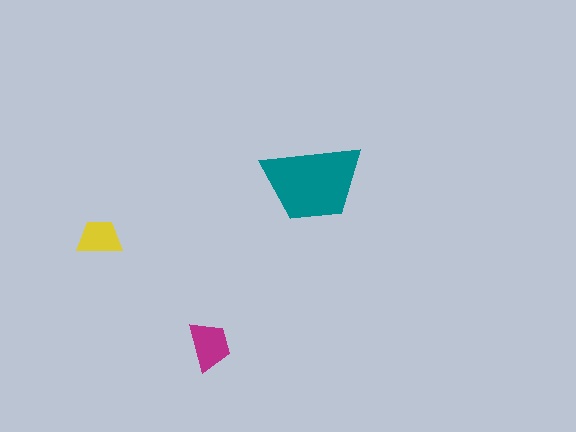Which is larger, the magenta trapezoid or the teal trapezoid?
The teal one.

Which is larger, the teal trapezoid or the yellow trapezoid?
The teal one.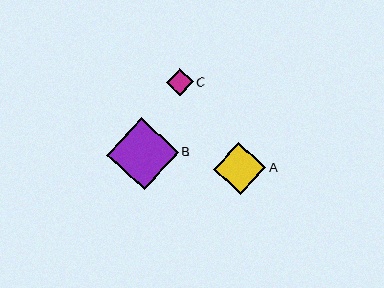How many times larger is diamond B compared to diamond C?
Diamond B is approximately 2.7 times the size of diamond C.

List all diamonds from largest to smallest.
From largest to smallest: B, A, C.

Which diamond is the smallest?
Diamond C is the smallest with a size of approximately 27 pixels.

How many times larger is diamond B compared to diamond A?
Diamond B is approximately 1.4 times the size of diamond A.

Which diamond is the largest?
Diamond B is the largest with a size of approximately 72 pixels.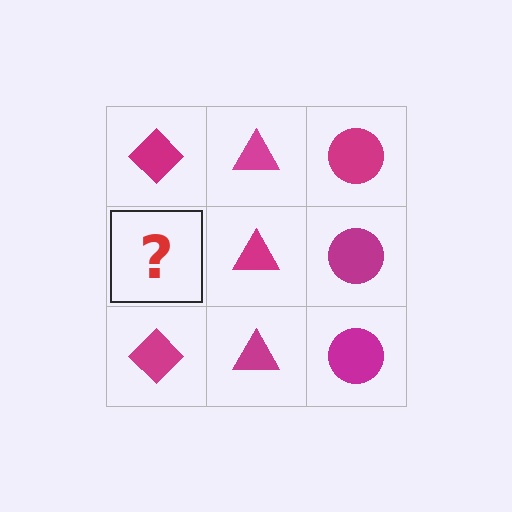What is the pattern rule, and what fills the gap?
The rule is that each column has a consistent shape. The gap should be filled with a magenta diamond.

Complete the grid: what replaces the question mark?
The question mark should be replaced with a magenta diamond.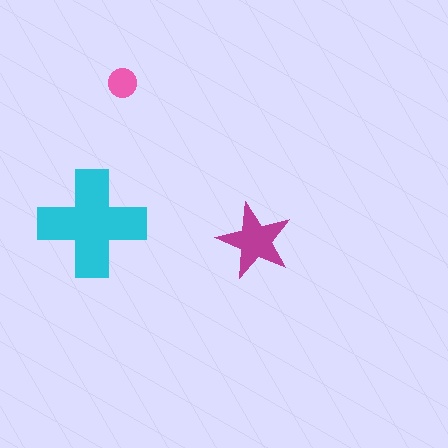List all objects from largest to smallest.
The cyan cross, the magenta star, the pink circle.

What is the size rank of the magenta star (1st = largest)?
2nd.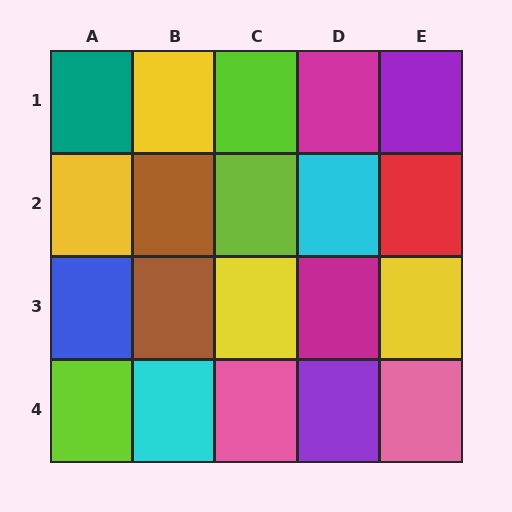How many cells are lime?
3 cells are lime.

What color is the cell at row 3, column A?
Blue.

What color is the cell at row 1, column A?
Teal.